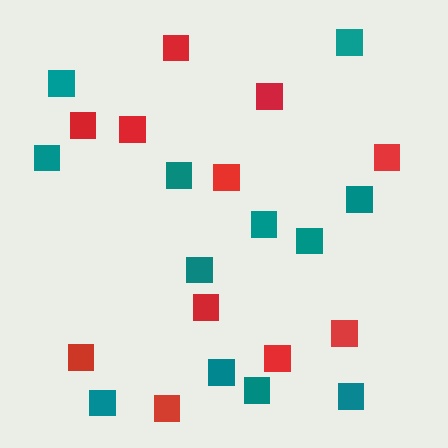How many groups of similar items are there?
There are 2 groups: one group of red squares (11) and one group of teal squares (12).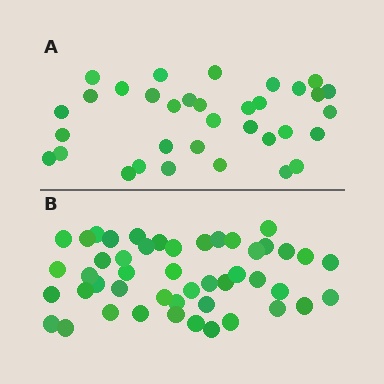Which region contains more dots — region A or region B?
Region B (the bottom region) has more dots.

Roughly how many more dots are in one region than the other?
Region B has approximately 15 more dots than region A.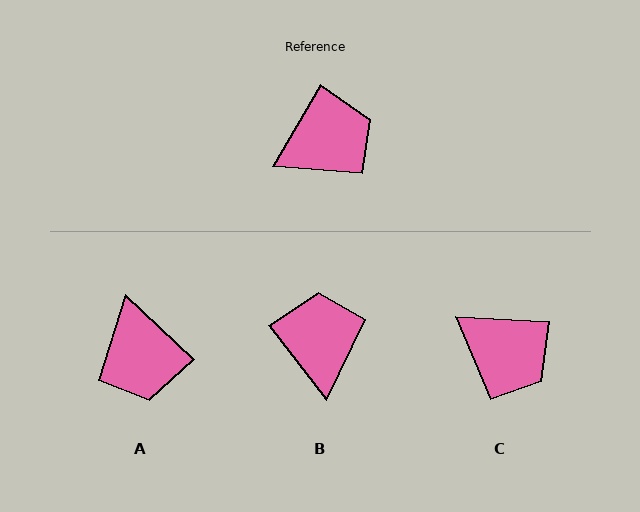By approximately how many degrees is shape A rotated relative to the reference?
Approximately 103 degrees clockwise.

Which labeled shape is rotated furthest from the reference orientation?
A, about 103 degrees away.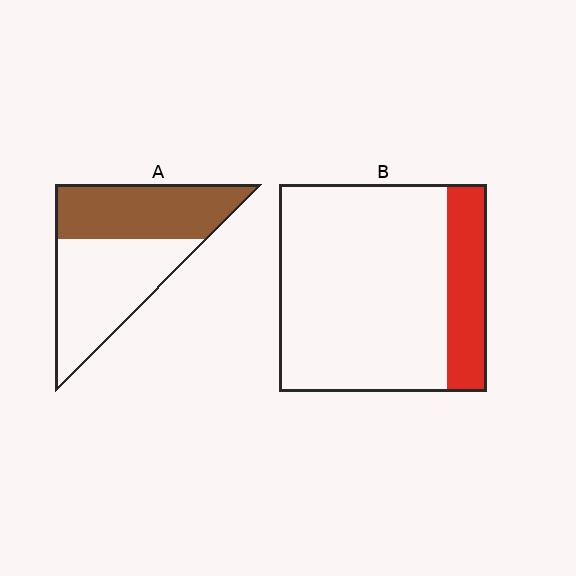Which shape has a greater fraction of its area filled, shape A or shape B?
Shape A.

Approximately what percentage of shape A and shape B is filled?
A is approximately 45% and B is approximately 20%.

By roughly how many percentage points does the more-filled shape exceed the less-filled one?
By roughly 25 percentage points (A over B).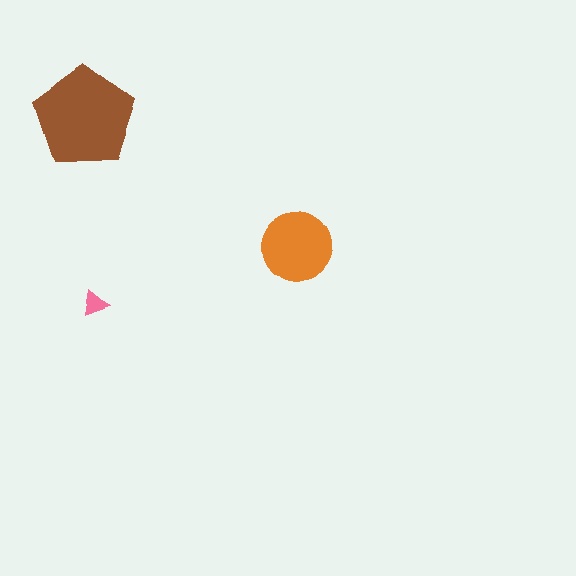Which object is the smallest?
The pink triangle.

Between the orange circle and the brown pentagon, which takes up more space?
The brown pentagon.